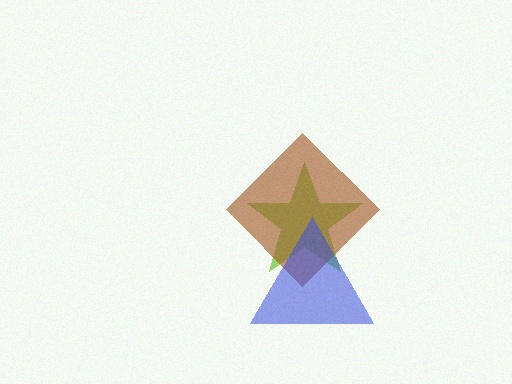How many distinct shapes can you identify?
There are 3 distinct shapes: a lime star, a brown diamond, a blue triangle.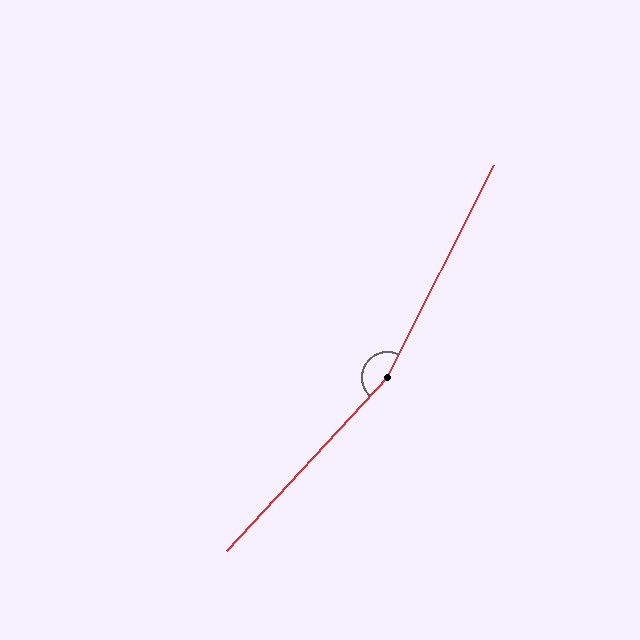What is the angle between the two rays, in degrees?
Approximately 164 degrees.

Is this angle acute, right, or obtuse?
It is obtuse.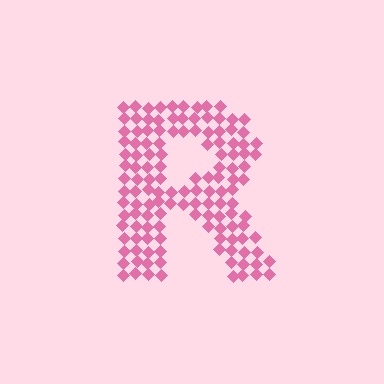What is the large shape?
The large shape is the letter R.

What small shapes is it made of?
It is made of small diamonds.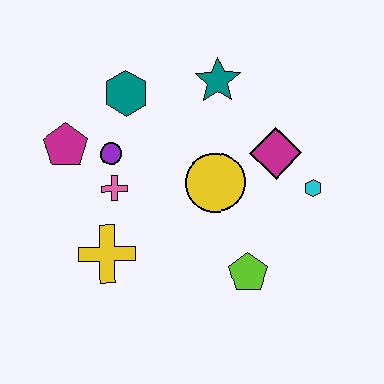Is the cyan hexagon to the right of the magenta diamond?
Yes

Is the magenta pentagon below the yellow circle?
No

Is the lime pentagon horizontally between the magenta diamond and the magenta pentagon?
Yes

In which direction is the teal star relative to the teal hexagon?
The teal star is to the right of the teal hexagon.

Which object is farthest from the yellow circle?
The magenta pentagon is farthest from the yellow circle.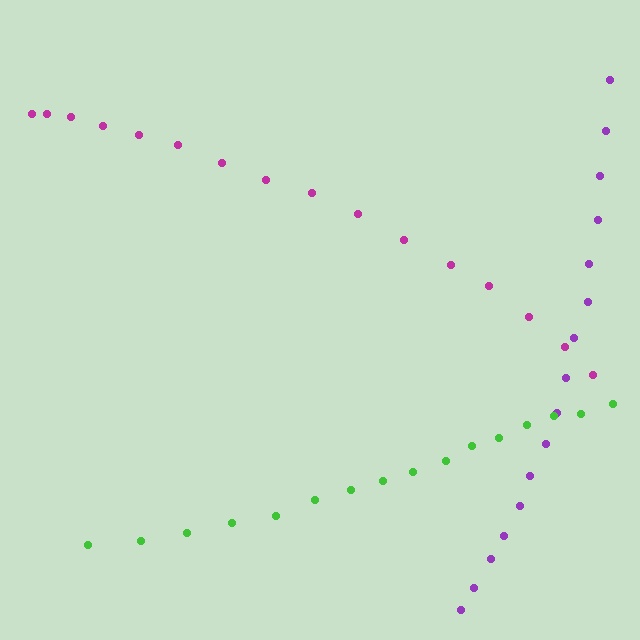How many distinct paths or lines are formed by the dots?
There are 3 distinct paths.